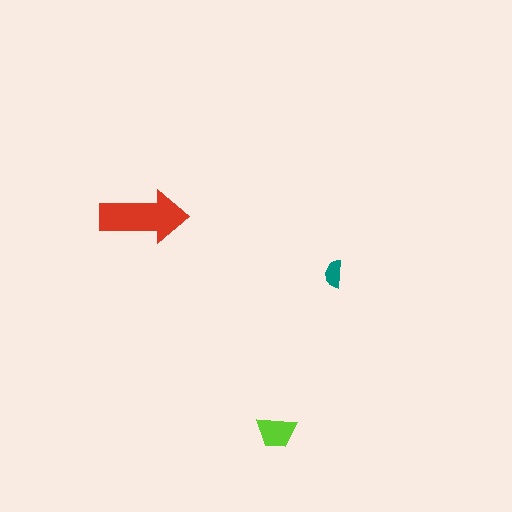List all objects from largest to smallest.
The red arrow, the lime trapezoid, the teal semicircle.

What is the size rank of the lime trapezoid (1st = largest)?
2nd.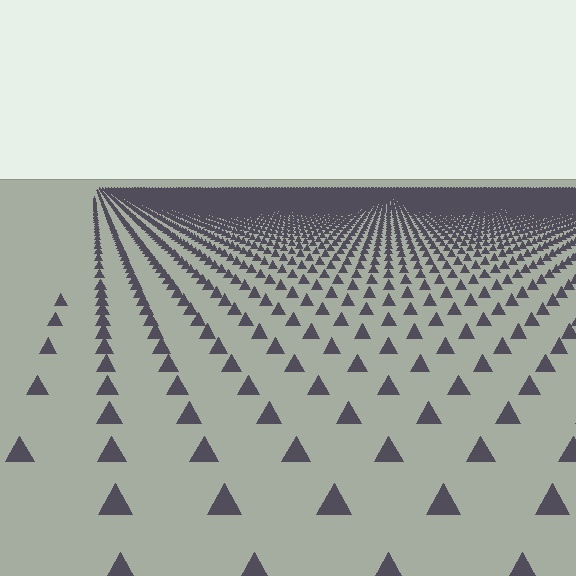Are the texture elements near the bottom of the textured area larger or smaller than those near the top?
Larger. Near the bottom, elements are closer to the viewer and appear at a bigger on-screen size.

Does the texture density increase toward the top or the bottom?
Density increases toward the top.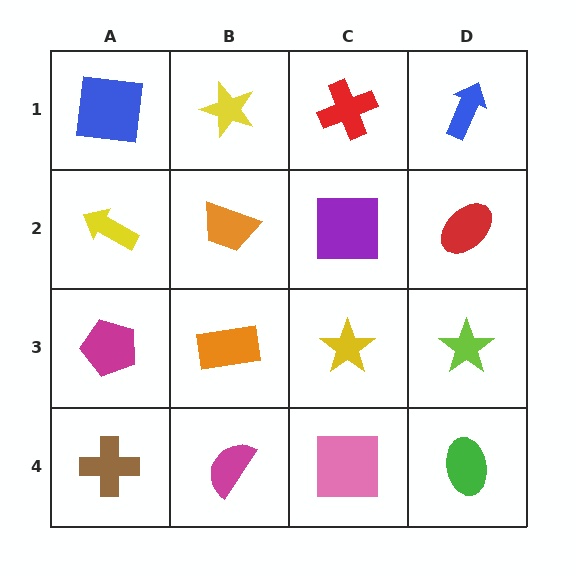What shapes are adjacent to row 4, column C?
A yellow star (row 3, column C), a magenta semicircle (row 4, column B), a green ellipse (row 4, column D).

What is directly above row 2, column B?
A yellow star.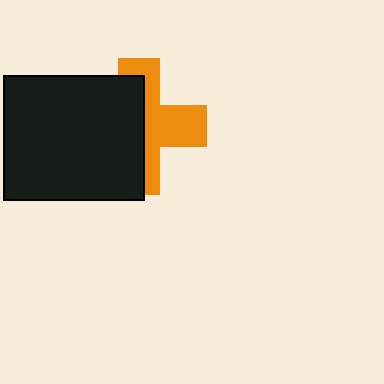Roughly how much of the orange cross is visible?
About half of it is visible (roughly 45%).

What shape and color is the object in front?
The object in front is a black rectangle.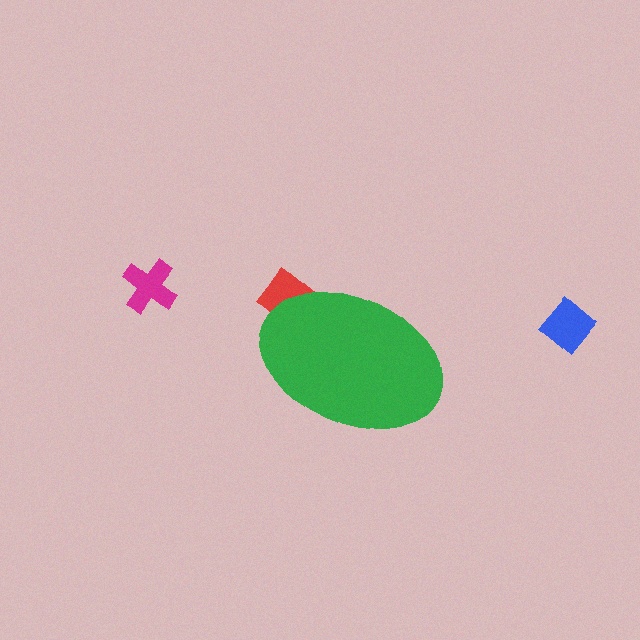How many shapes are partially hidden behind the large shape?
1 shape is partially hidden.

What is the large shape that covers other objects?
A green ellipse.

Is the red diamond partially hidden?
Yes, the red diamond is partially hidden behind the green ellipse.